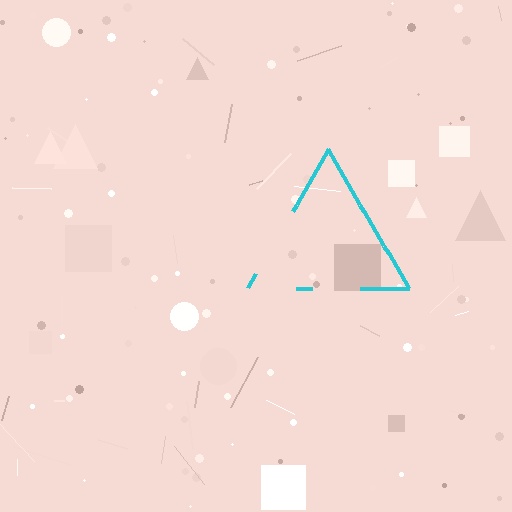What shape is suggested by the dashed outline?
The dashed outline suggests a triangle.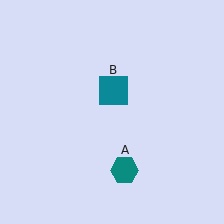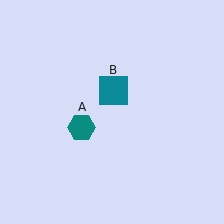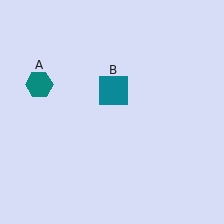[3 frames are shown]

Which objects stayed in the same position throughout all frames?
Teal square (object B) remained stationary.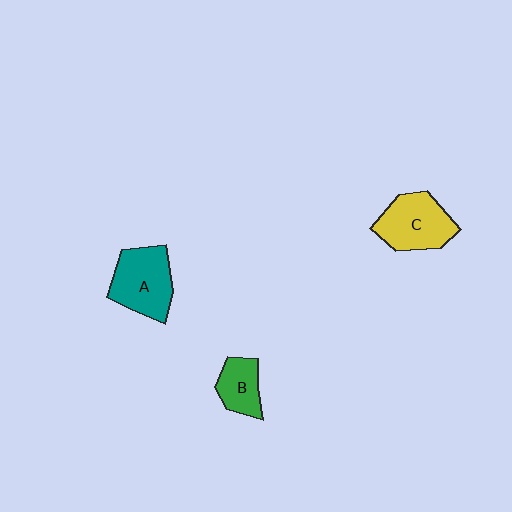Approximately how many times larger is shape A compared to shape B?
Approximately 1.7 times.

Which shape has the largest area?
Shape A (teal).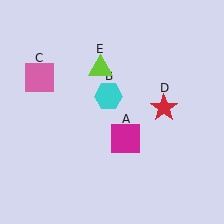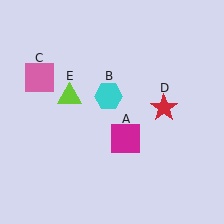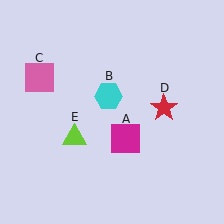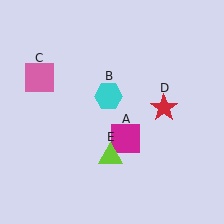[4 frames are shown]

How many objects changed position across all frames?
1 object changed position: lime triangle (object E).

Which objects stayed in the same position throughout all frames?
Magenta square (object A) and cyan hexagon (object B) and pink square (object C) and red star (object D) remained stationary.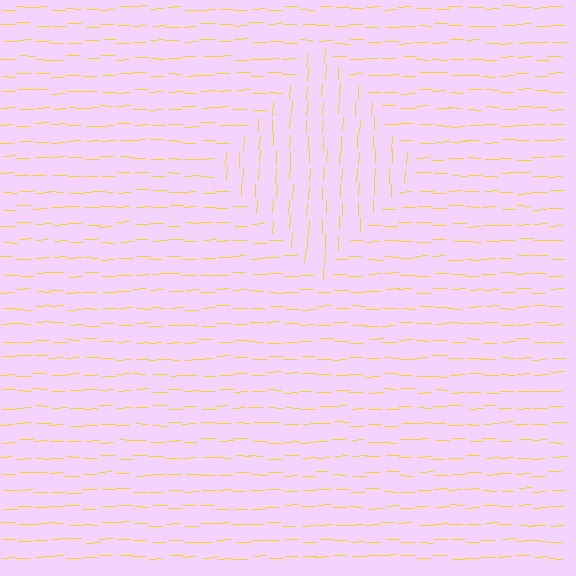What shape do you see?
I see a diamond.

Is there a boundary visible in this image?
Yes, there is a texture boundary formed by a change in line orientation.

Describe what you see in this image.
The image is filled with small yellow line segments. A diamond region in the image has lines oriented differently from the surrounding lines, creating a visible texture boundary.